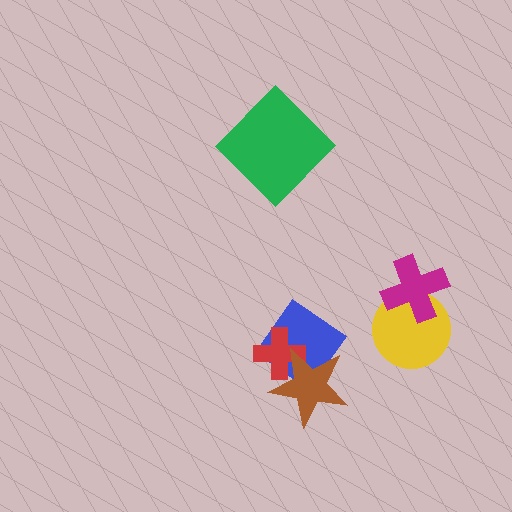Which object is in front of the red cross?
The brown star is in front of the red cross.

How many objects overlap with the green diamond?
0 objects overlap with the green diamond.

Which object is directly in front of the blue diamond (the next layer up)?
The red cross is directly in front of the blue diamond.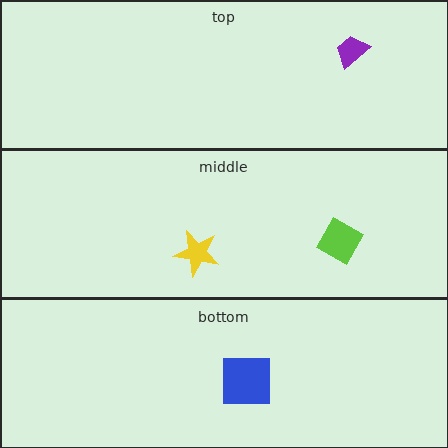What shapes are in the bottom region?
The blue square.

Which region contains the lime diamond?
The middle region.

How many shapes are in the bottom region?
1.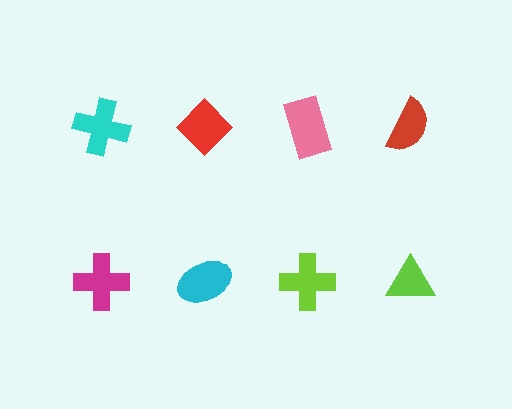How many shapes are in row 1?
4 shapes.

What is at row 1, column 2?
A red diamond.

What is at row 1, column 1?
A cyan cross.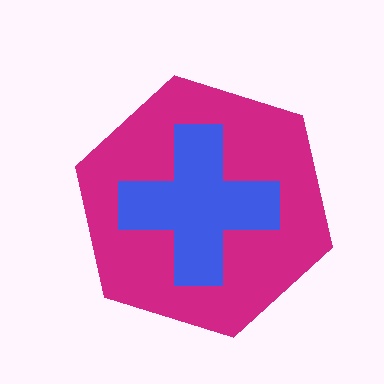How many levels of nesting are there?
2.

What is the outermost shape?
The magenta hexagon.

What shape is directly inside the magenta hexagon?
The blue cross.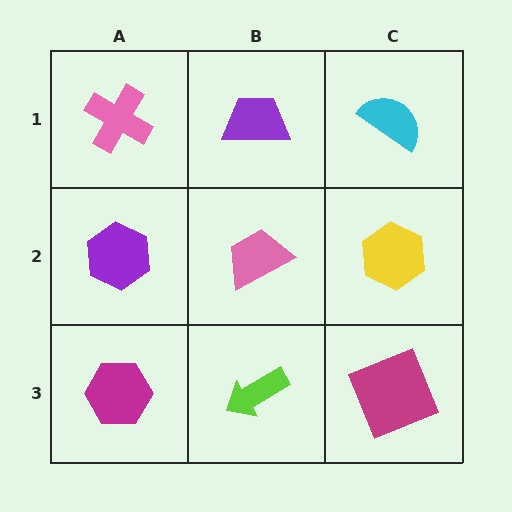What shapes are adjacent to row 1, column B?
A pink trapezoid (row 2, column B), a pink cross (row 1, column A), a cyan semicircle (row 1, column C).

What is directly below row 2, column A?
A magenta hexagon.